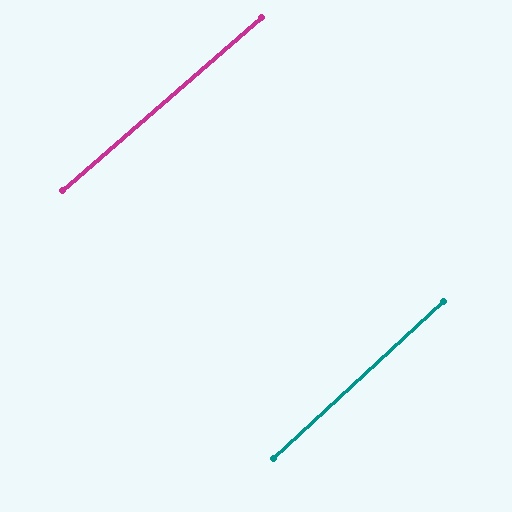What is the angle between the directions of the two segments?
Approximately 2 degrees.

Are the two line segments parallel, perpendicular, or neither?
Parallel — their directions differ by only 1.6°.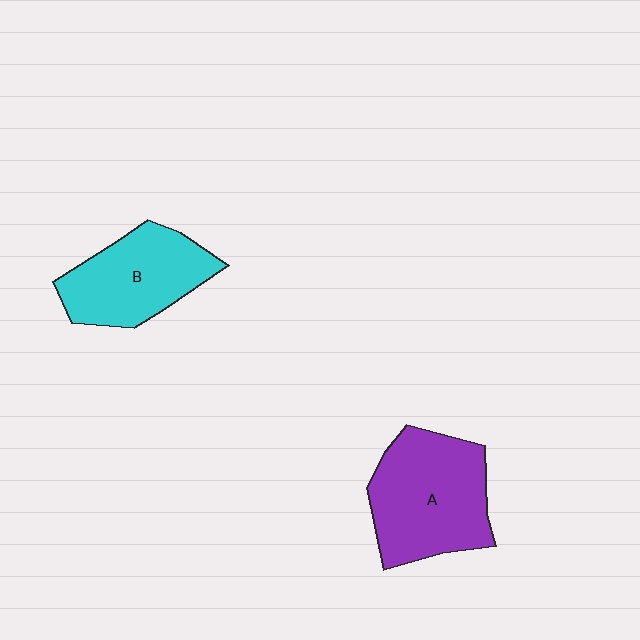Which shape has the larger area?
Shape A (purple).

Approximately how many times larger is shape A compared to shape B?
Approximately 1.2 times.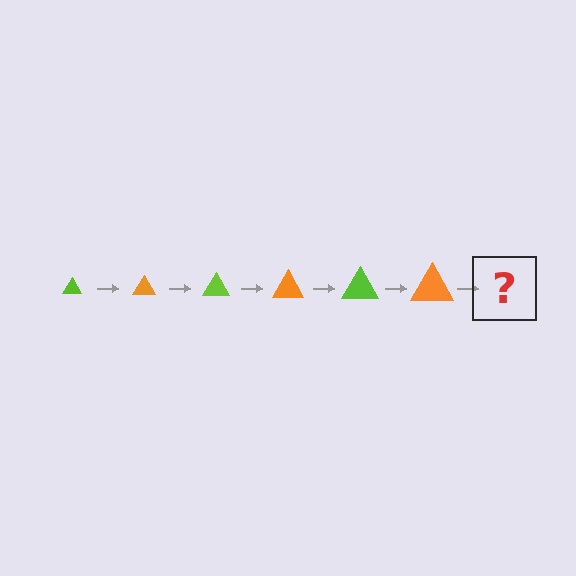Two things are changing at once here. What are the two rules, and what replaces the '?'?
The two rules are that the triangle grows larger each step and the color cycles through lime and orange. The '?' should be a lime triangle, larger than the previous one.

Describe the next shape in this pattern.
It should be a lime triangle, larger than the previous one.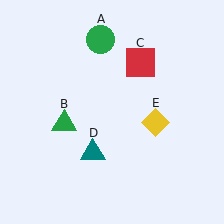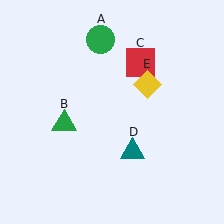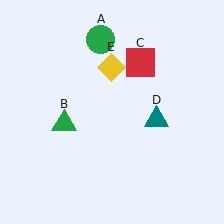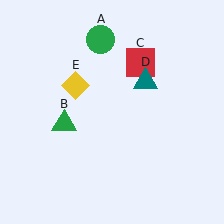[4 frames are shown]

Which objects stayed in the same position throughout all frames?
Green circle (object A) and green triangle (object B) and red square (object C) remained stationary.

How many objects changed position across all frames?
2 objects changed position: teal triangle (object D), yellow diamond (object E).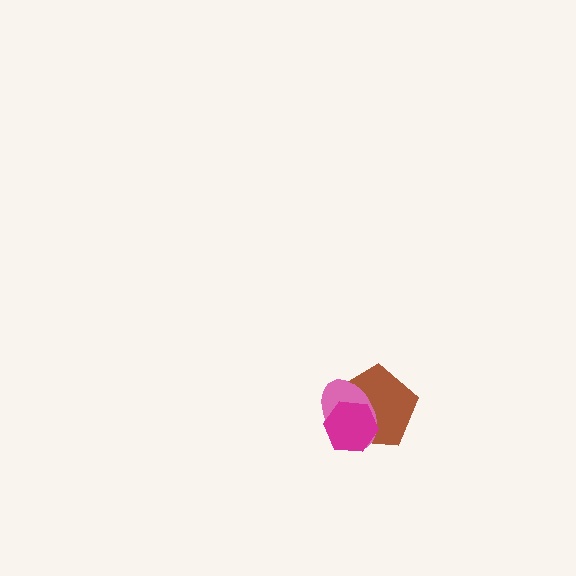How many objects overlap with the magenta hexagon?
2 objects overlap with the magenta hexagon.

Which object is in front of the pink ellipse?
The magenta hexagon is in front of the pink ellipse.